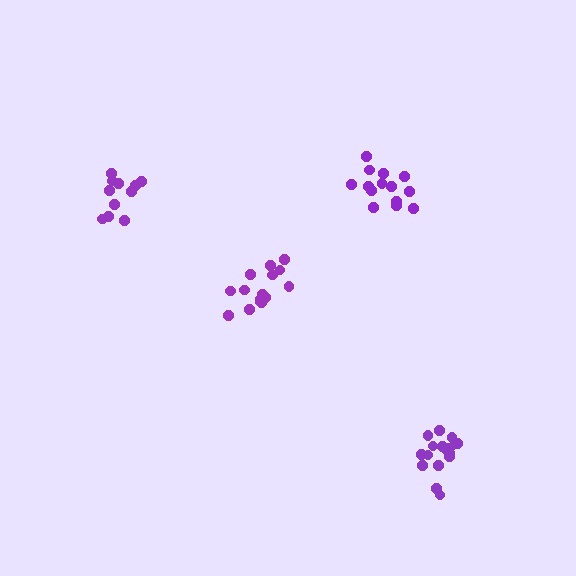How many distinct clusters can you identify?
There are 4 distinct clusters.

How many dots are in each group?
Group 1: 15 dots, Group 2: 15 dots, Group 3: 16 dots, Group 4: 11 dots (57 total).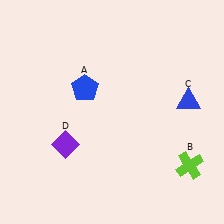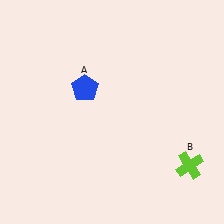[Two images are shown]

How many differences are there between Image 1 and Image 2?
There are 2 differences between the two images.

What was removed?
The blue triangle (C), the purple diamond (D) were removed in Image 2.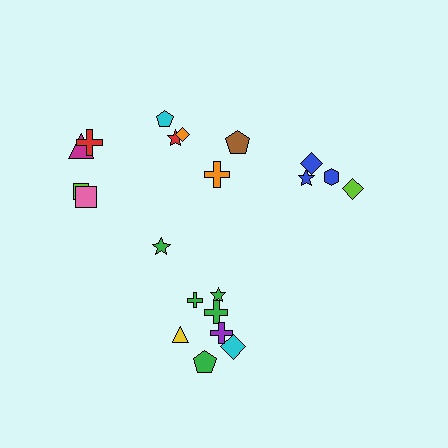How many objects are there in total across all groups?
There are 21 objects.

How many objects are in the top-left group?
There are 8 objects.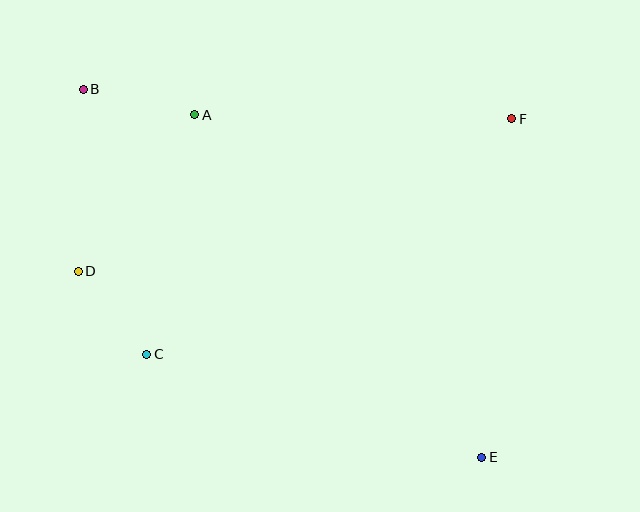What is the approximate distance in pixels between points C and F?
The distance between C and F is approximately 434 pixels.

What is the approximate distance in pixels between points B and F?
The distance between B and F is approximately 429 pixels.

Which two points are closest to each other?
Points C and D are closest to each other.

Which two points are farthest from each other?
Points B and E are farthest from each other.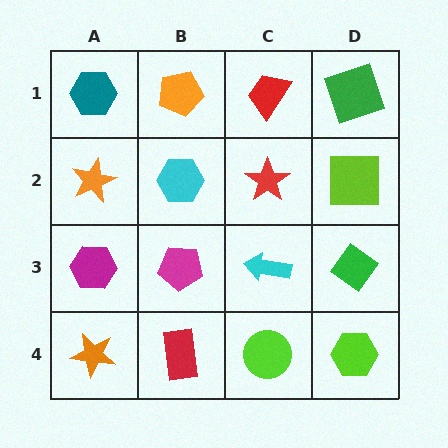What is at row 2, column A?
An orange star.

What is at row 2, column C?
A red star.